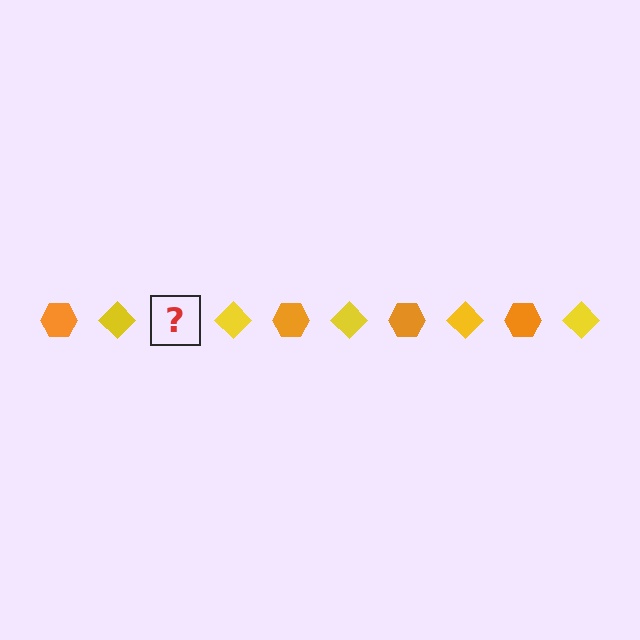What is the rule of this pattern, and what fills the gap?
The rule is that the pattern alternates between orange hexagon and yellow diamond. The gap should be filled with an orange hexagon.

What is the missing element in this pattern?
The missing element is an orange hexagon.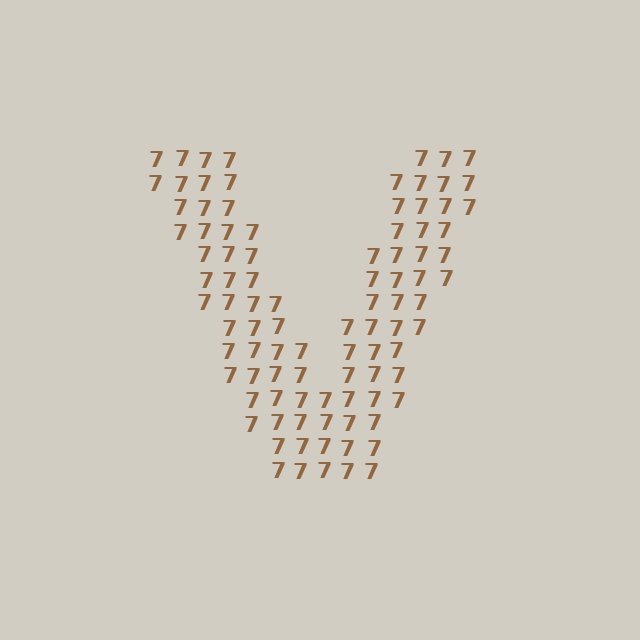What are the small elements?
The small elements are digit 7's.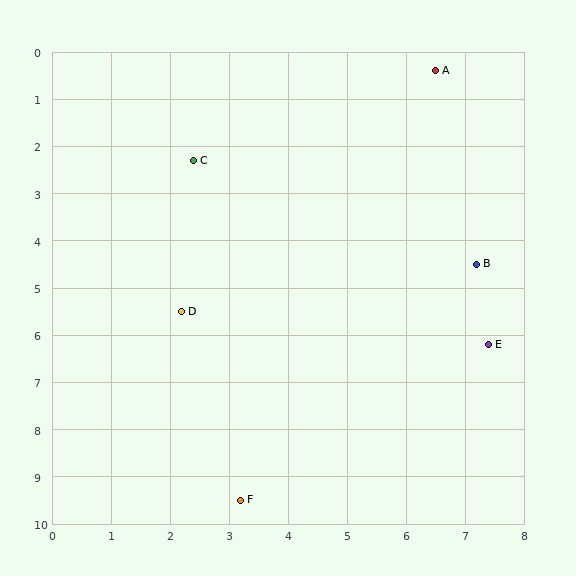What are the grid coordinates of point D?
Point D is at approximately (2.2, 5.5).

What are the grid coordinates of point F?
Point F is at approximately (3.2, 9.5).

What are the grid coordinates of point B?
Point B is at approximately (7.2, 4.5).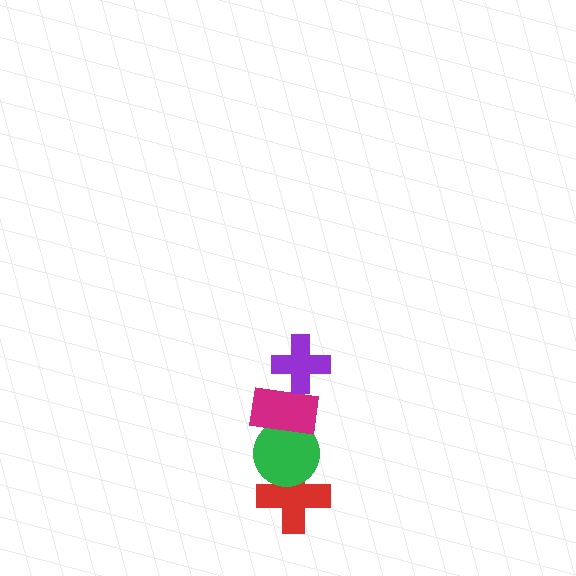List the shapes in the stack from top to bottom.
From top to bottom: the purple cross, the magenta rectangle, the green circle, the red cross.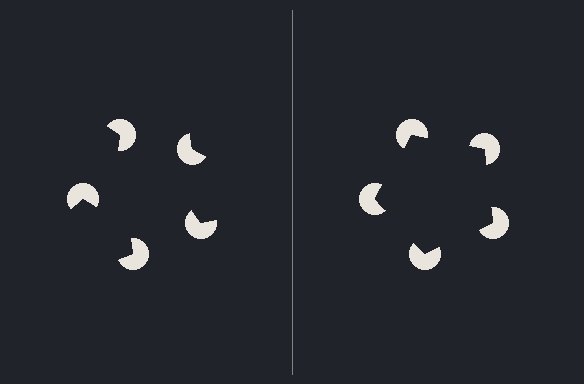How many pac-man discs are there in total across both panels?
10 — 5 on each side.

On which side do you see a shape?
An illusory pentagon appears on the right side. On the left side the wedge cuts are rotated, so no coherent shape forms.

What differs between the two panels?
The pac-man discs are positioned identically on both sides; only the wedge orientations differ. On the right they align to a pentagon; on the left they are misaligned.